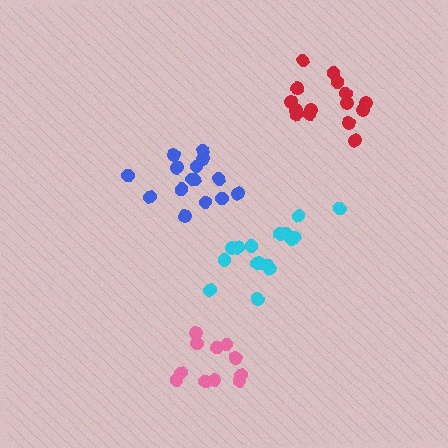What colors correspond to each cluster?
The clusters are colored: blue, pink, cyan, red.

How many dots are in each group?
Group 1: 15 dots, Group 2: 11 dots, Group 3: 16 dots, Group 4: 15 dots (57 total).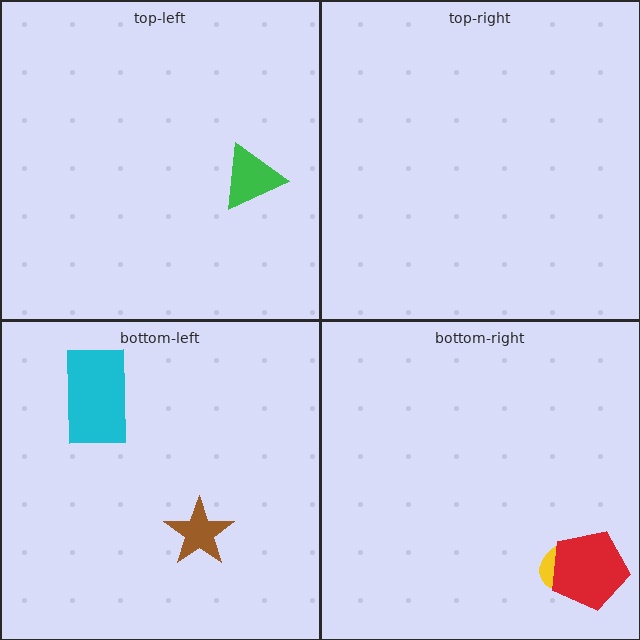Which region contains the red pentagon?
The bottom-right region.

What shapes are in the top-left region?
The green triangle.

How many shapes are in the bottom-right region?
2.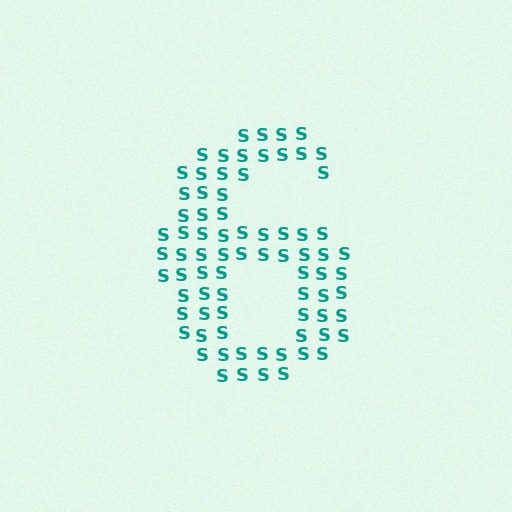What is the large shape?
The large shape is the digit 6.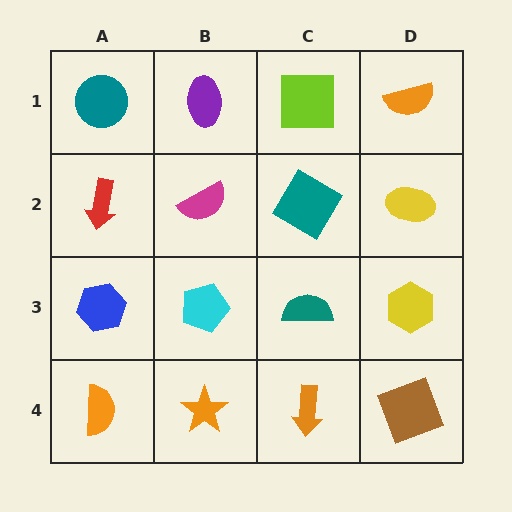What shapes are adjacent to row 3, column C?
A teal diamond (row 2, column C), an orange arrow (row 4, column C), a cyan pentagon (row 3, column B), a yellow hexagon (row 3, column D).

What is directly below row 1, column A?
A red arrow.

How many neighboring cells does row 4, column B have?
3.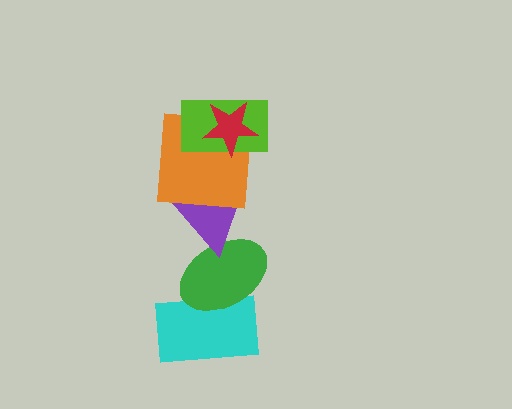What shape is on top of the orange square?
The lime rectangle is on top of the orange square.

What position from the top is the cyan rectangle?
The cyan rectangle is 6th from the top.